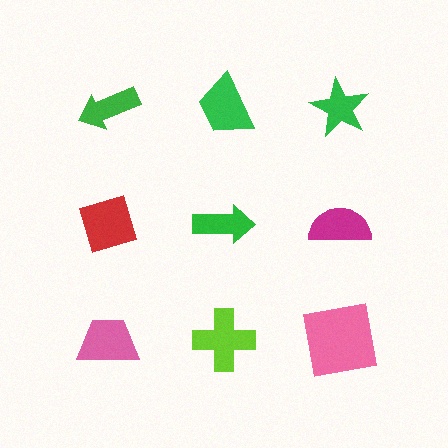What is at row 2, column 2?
A green arrow.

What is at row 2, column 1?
A red diamond.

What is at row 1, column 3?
A green star.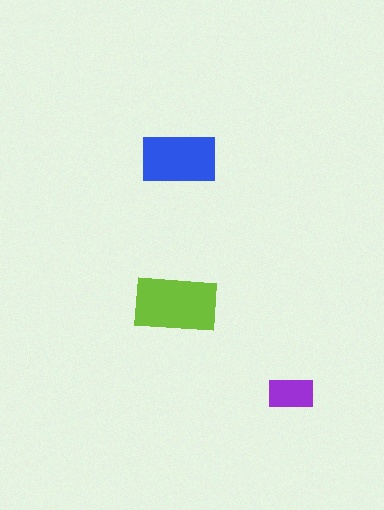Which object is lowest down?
The purple rectangle is bottommost.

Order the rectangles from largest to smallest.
the lime one, the blue one, the purple one.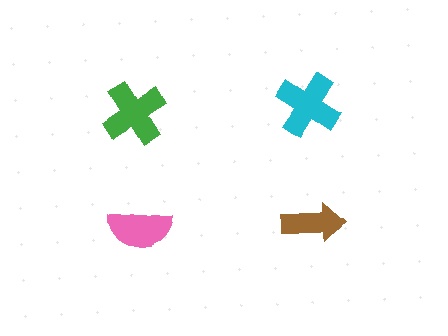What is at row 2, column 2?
A brown arrow.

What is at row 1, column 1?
A green cross.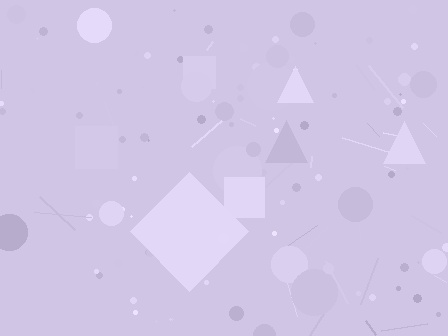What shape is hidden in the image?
A diamond is hidden in the image.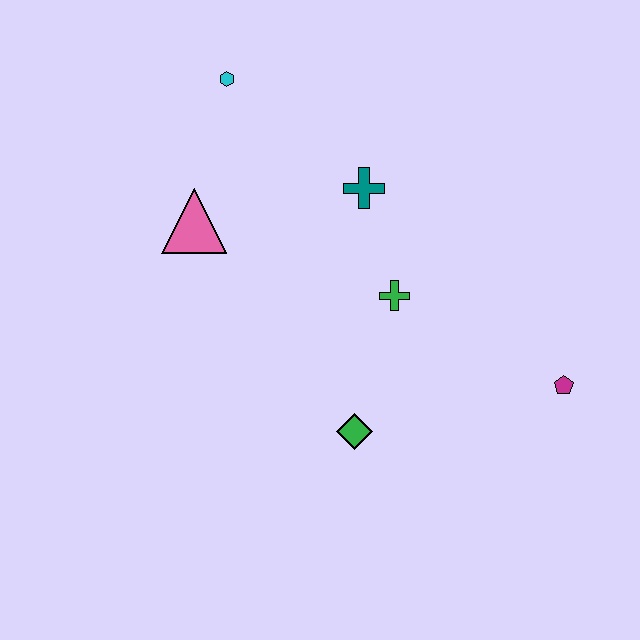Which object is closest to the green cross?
The teal cross is closest to the green cross.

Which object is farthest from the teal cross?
The magenta pentagon is farthest from the teal cross.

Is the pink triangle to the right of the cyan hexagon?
No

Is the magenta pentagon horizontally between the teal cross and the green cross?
No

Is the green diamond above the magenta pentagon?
No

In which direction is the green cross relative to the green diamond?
The green cross is above the green diamond.